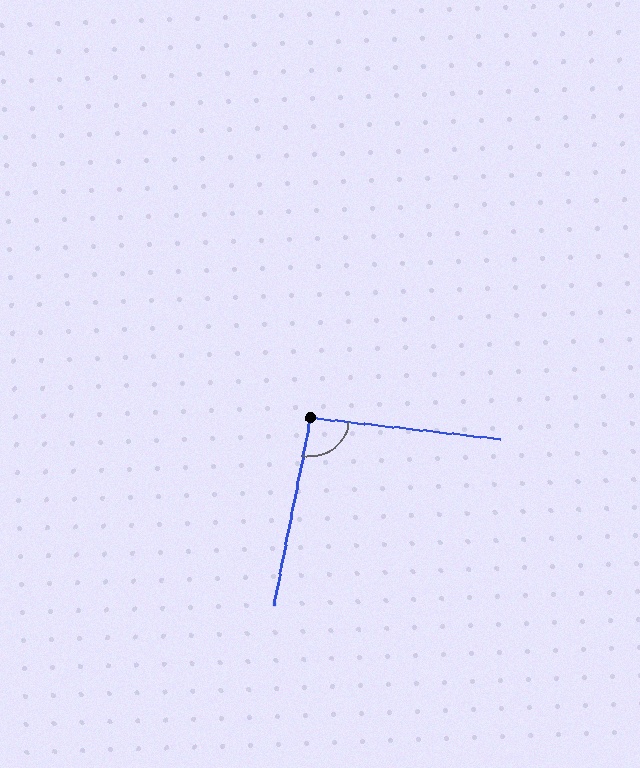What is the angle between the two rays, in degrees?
Approximately 95 degrees.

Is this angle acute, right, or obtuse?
It is approximately a right angle.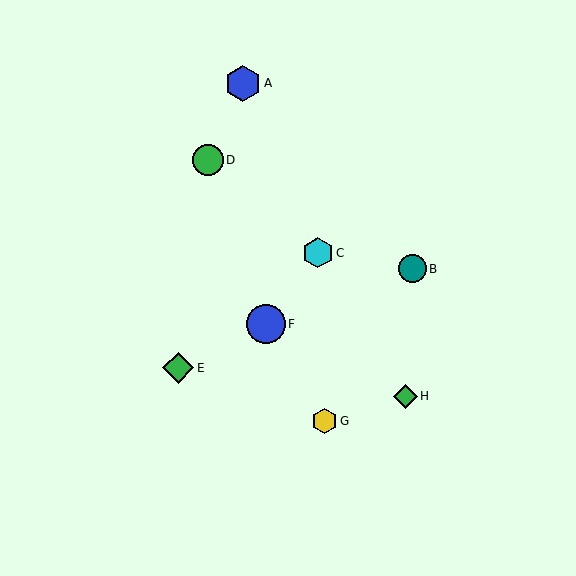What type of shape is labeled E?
Shape E is a green diamond.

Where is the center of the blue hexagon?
The center of the blue hexagon is at (243, 83).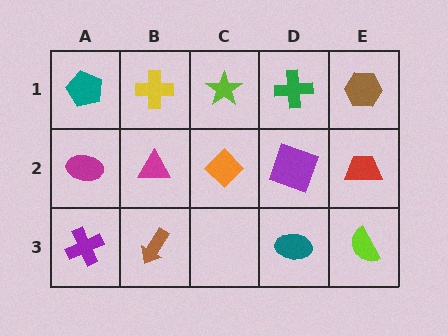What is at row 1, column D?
A green cross.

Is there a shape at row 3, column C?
No, that cell is empty.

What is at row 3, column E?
A lime semicircle.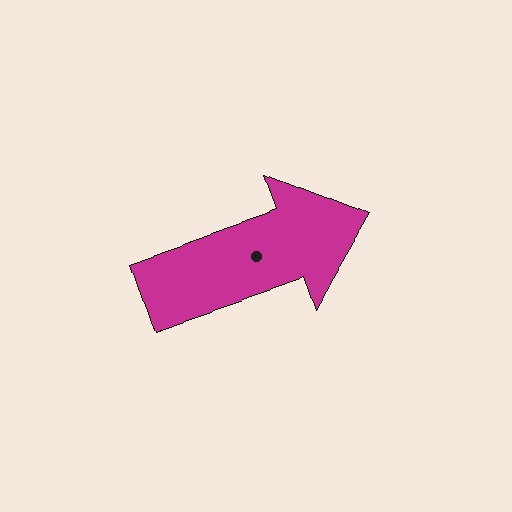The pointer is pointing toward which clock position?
Roughly 2 o'clock.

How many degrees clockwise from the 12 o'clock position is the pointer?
Approximately 71 degrees.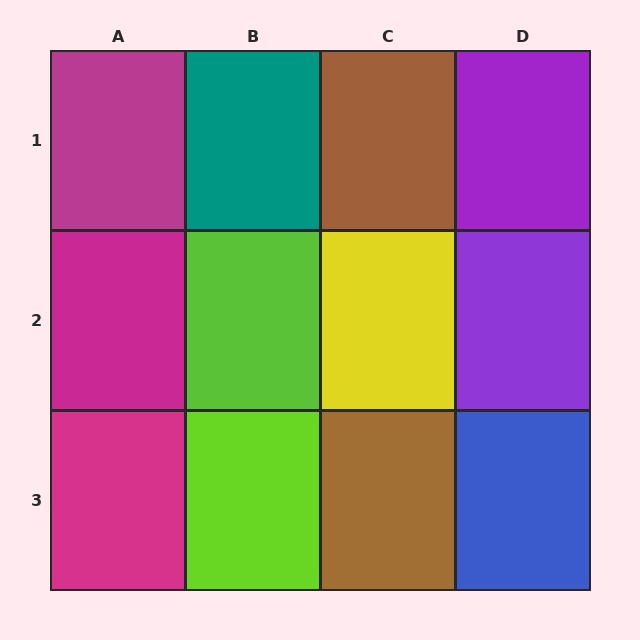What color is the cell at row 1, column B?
Teal.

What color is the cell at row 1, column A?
Magenta.